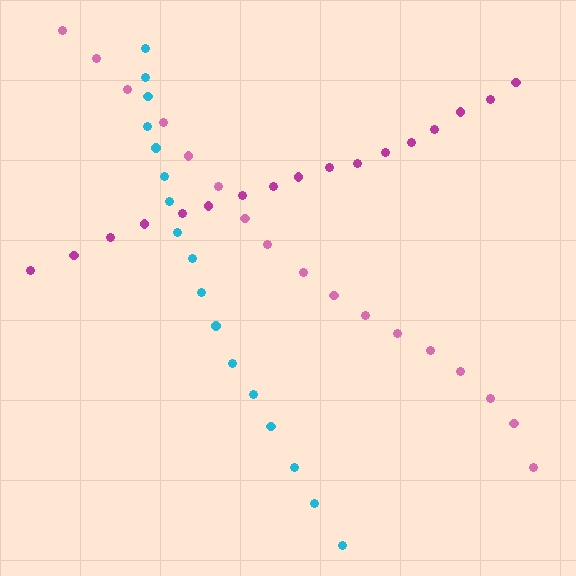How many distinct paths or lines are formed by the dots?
There are 3 distinct paths.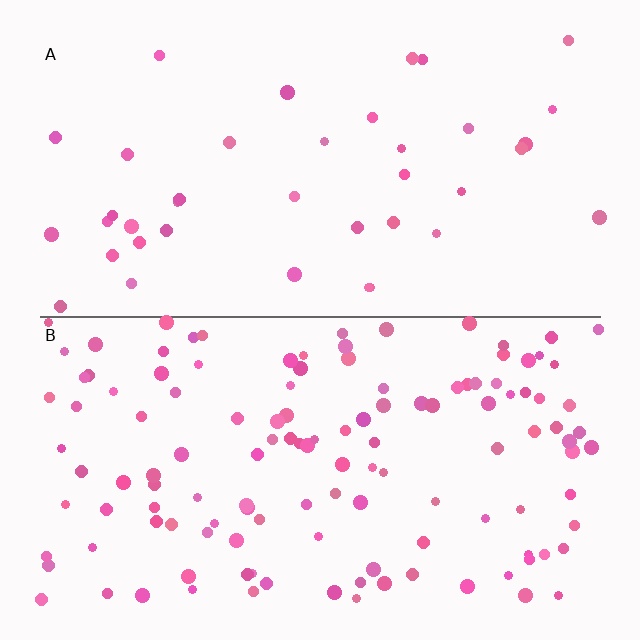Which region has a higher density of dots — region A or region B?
B (the bottom).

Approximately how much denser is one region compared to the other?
Approximately 3.3× — region B over region A.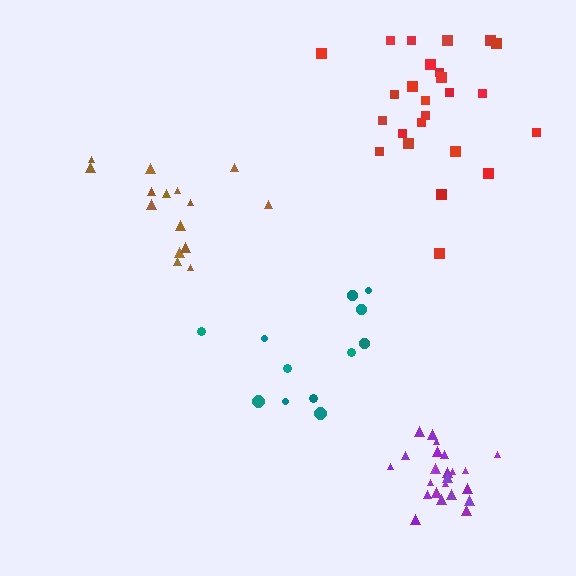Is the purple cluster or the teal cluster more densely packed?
Purple.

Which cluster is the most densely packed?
Purple.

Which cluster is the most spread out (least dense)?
Teal.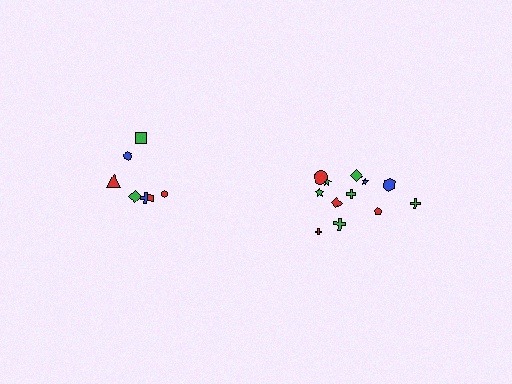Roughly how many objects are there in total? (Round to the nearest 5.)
Roughly 20 objects in total.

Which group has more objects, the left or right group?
The right group.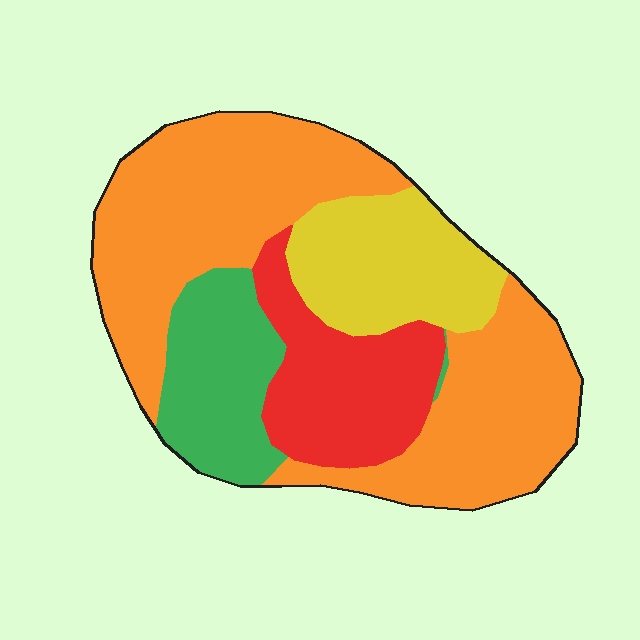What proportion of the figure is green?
Green covers about 15% of the figure.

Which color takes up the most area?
Orange, at roughly 50%.